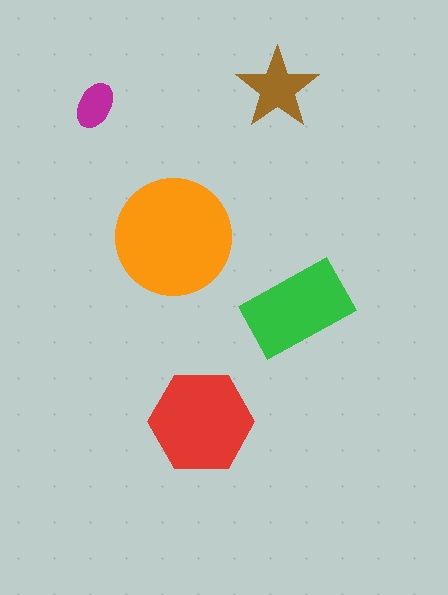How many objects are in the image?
There are 5 objects in the image.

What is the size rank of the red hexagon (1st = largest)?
2nd.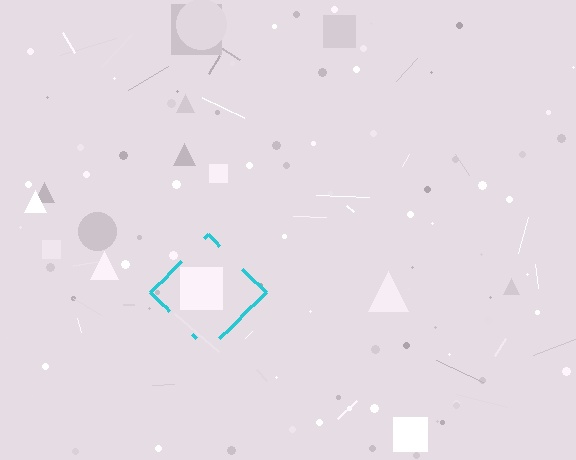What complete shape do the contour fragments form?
The contour fragments form a diamond.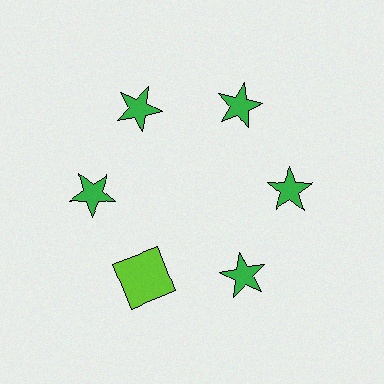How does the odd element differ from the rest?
It differs in both color (lime instead of green) and shape (square instead of star).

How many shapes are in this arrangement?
There are 6 shapes arranged in a ring pattern.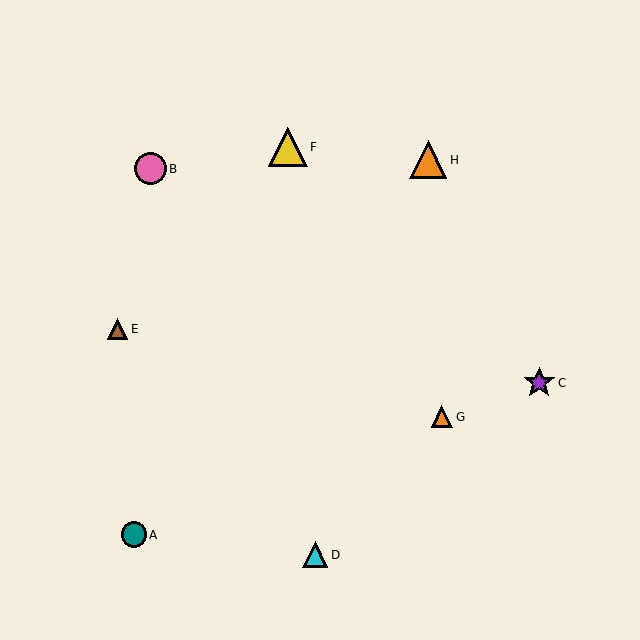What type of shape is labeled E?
Shape E is a brown triangle.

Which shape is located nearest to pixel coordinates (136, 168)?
The pink circle (labeled B) at (150, 169) is nearest to that location.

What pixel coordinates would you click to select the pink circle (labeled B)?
Click at (150, 169) to select the pink circle B.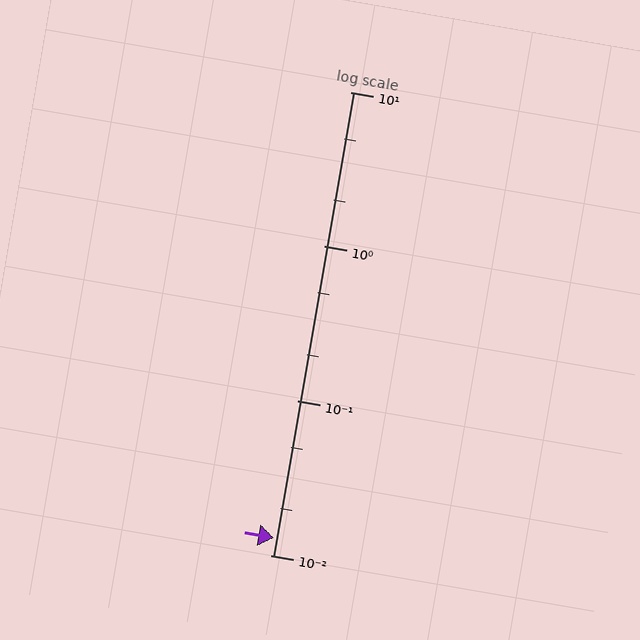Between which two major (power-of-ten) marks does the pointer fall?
The pointer is between 0.01 and 0.1.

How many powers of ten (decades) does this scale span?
The scale spans 3 decades, from 0.01 to 10.